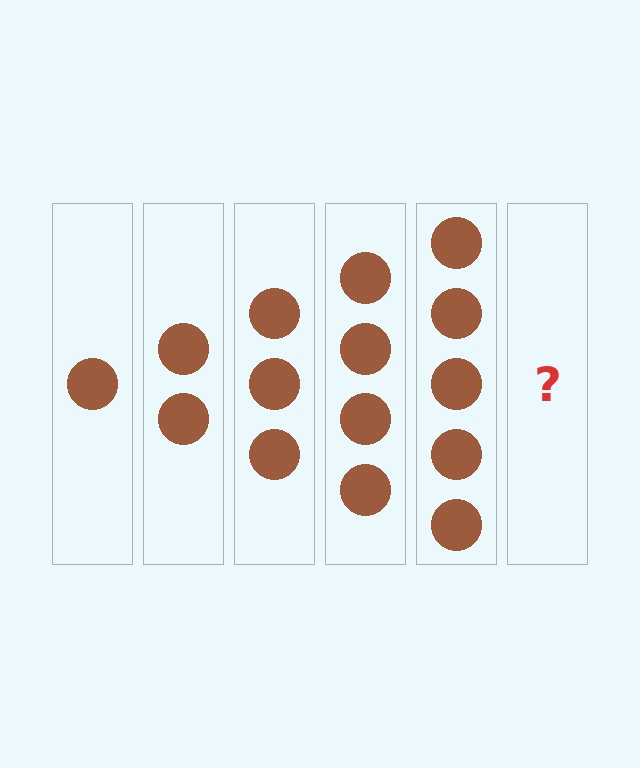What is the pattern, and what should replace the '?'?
The pattern is that each step adds one more circle. The '?' should be 6 circles.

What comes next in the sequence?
The next element should be 6 circles.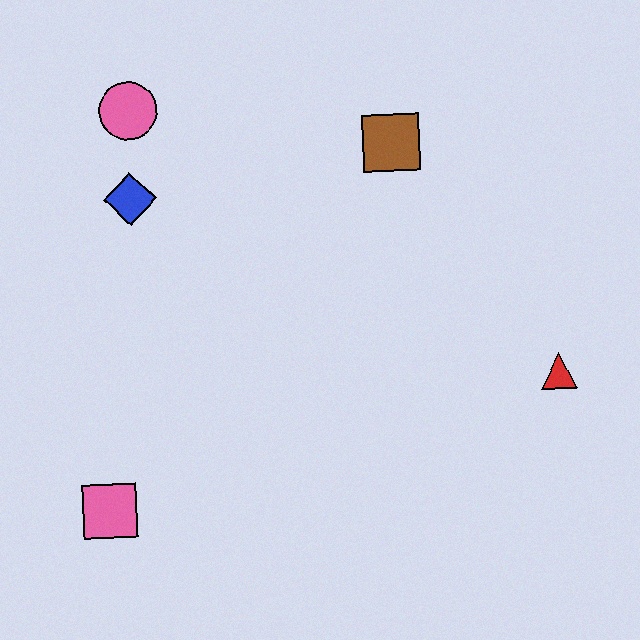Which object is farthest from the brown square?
The pink square is farthest from the brown square.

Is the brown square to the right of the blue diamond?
Yes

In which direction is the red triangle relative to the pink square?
The red triangle is to the right of the pink square.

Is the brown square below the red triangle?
No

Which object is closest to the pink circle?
The blue diamond is closest to the pink circle.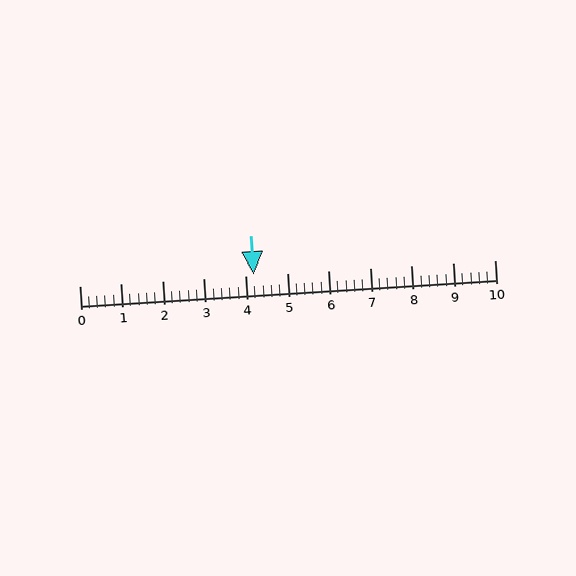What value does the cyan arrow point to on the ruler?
The cyan arrow points to approximately 4.2.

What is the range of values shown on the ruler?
The ruler shows values from 0 to 10.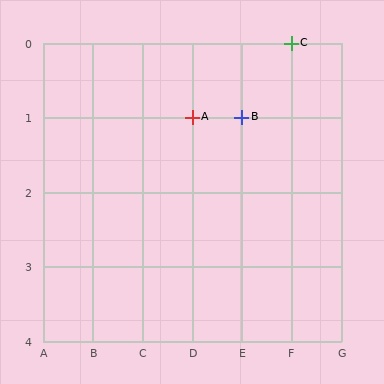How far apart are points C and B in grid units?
Points C and B are 1 column and 1 row apart (about 1.4 grid units diagonally).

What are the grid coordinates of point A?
Point A is at grid coordinates (D, 1).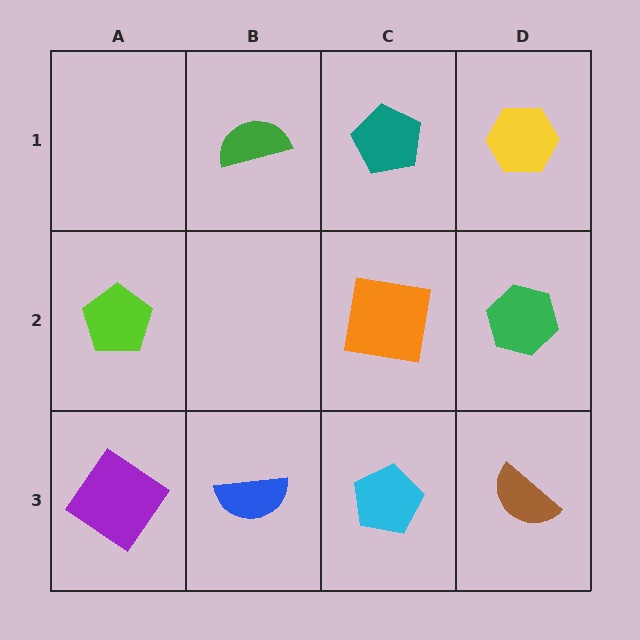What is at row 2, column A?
A lime pentagon.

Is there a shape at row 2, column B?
No, that cell is empty.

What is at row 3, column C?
A cyan pentagon.